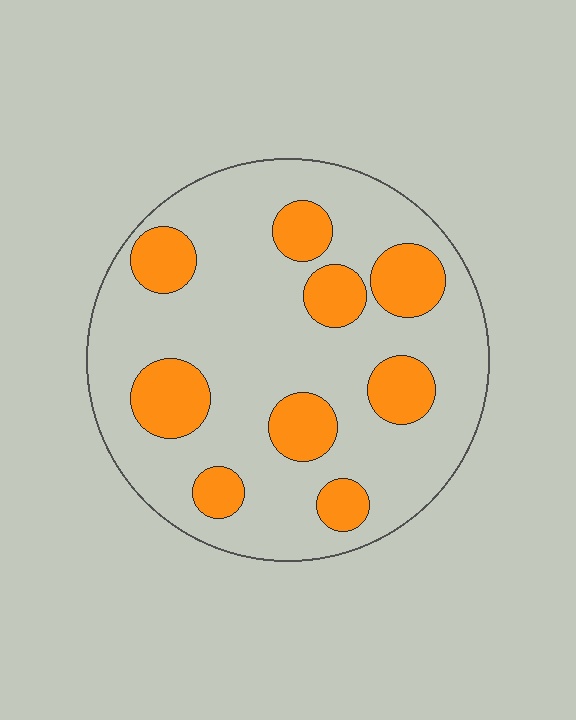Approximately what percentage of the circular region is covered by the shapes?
Approximately 25%.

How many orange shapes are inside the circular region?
9.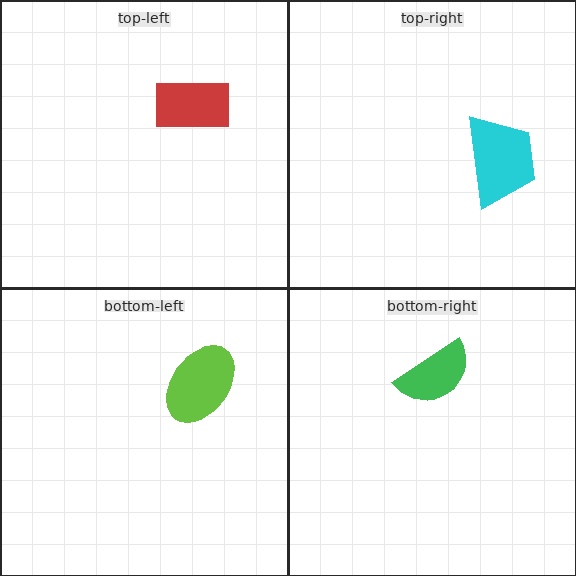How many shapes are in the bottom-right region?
1.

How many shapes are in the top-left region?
1.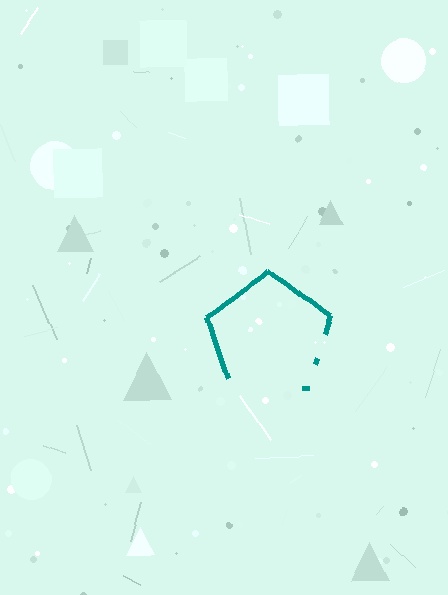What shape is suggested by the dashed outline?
The dashed outline suggests a pentagon.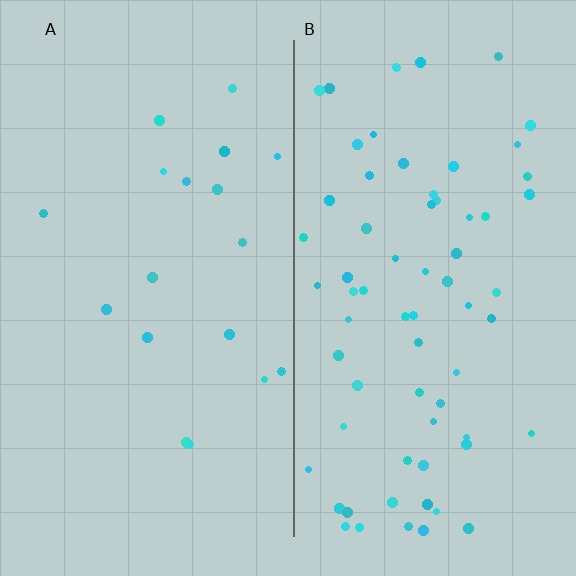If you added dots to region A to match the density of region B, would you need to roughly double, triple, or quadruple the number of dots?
Approximately quadruple.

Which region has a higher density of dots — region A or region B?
B (the right).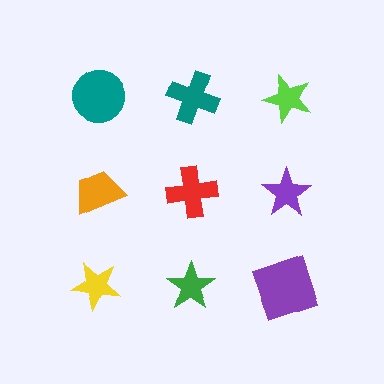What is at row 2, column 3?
A purple star.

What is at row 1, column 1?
A teal circle.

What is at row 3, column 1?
A yellow star.